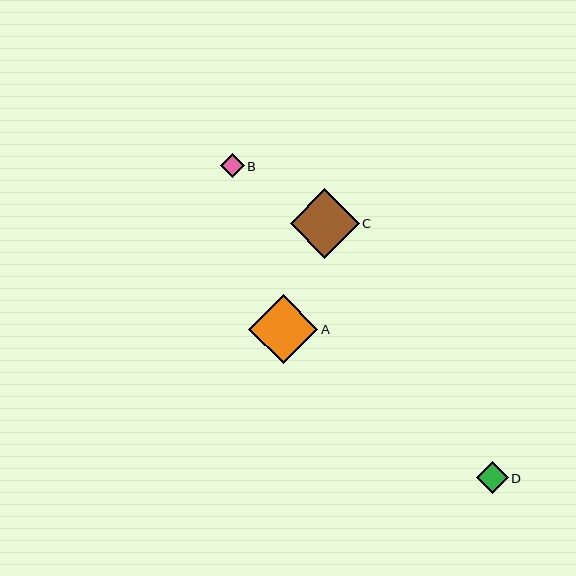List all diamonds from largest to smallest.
From largest to smallest: C, A, D, B.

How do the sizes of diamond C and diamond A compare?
Diamond C and diamond A are approximately the same size.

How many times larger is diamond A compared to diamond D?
Diamond A is approximately 2.2 times the size of diamond D.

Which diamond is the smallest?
Diamond B is the smallest with a size of approximately 24 pixels.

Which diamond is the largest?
Diamond C is the largest with a size of approximately 69 pixels.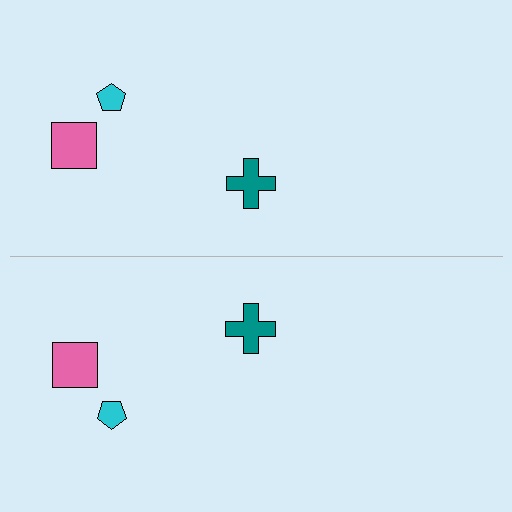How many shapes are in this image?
There are 6 shapes in this image.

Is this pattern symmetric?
Yes, this pattern has bilateral (reflection) symmetry.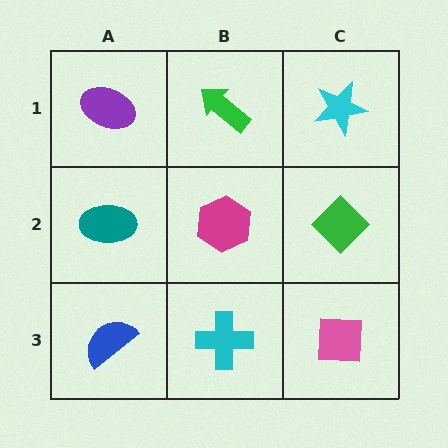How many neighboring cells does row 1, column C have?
2.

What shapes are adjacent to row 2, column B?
A green arrow (row 1, column B), a cyan cross (row 3, column B), a teal ellipse (row 2, column A), a green diamond (row 2, column C).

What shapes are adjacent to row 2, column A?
A purple ellipse (row 1, column A), a blue semicircle (row 3, column A), a magenta hexagon (row 2, column B).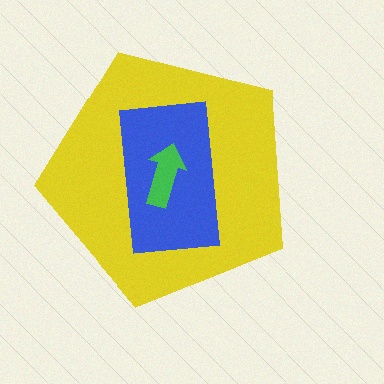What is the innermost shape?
The green arrow.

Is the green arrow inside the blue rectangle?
Yes.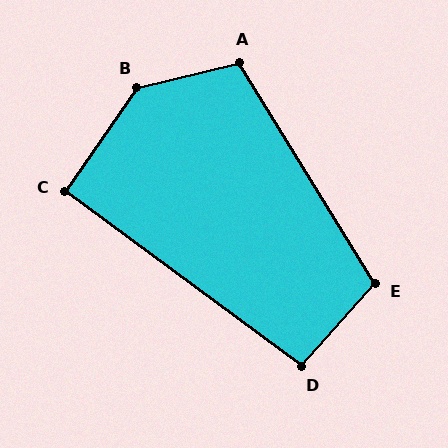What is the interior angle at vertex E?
Approximately 107 degrees (obtuse).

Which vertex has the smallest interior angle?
C, at approximately 92 degrees.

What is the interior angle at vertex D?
Approximately 95 degrees (obtuse).